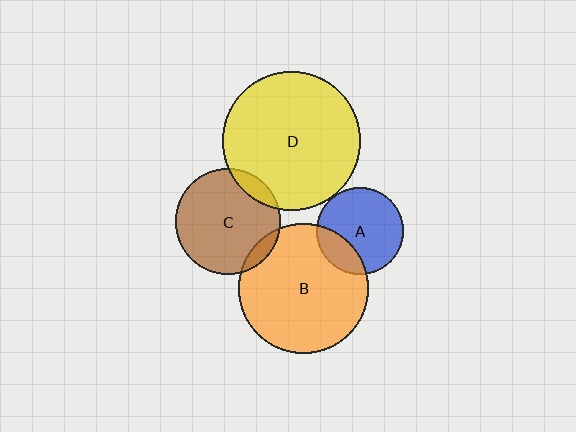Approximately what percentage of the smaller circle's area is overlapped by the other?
Approximately 25%.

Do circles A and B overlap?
Yes.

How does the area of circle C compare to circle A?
Approximately 1.5 times.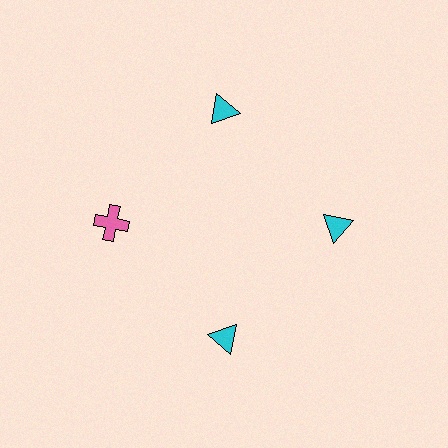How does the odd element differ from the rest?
It differs in both color (pink instead of cyan) and shape (cross instead of triangle).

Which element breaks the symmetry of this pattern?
The pink cross at roughly the 9 o'clock position breaks the symmetry. All other shapes are cyan triangles.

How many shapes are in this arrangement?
There are 4 shapes arranged in a ring pattern.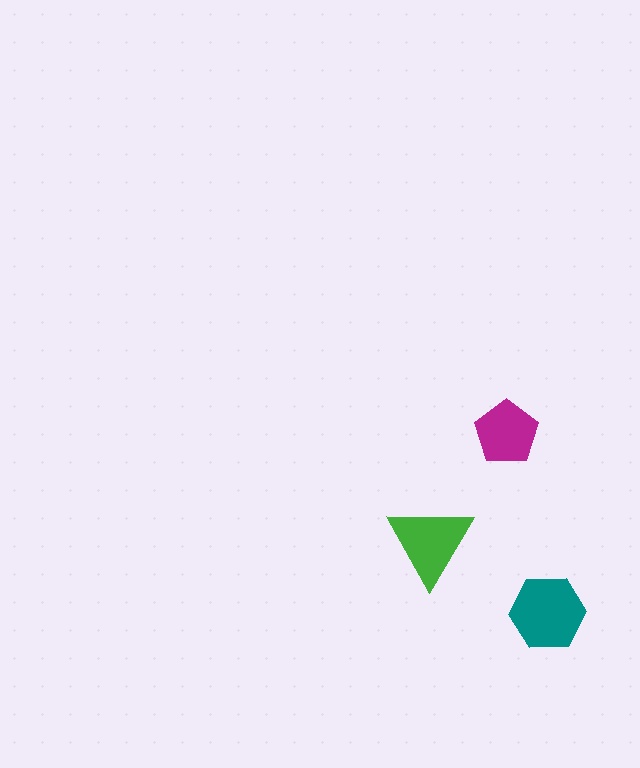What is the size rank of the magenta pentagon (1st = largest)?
3rd.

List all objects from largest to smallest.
The teal hexagon, the green triangle, the magenta pentagon.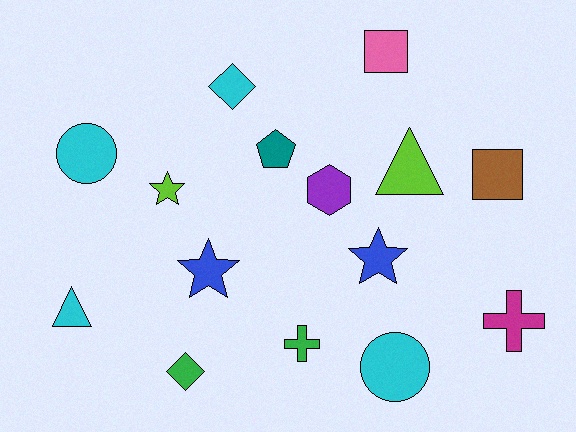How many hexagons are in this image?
There is 1 hexagon.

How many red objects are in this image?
There are no red objects.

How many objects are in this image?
There are 15 objects.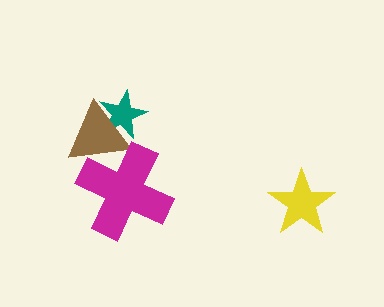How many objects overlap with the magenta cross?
1 object overlaps with the magenta cross.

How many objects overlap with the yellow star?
0 objects overlap with the yellow star.